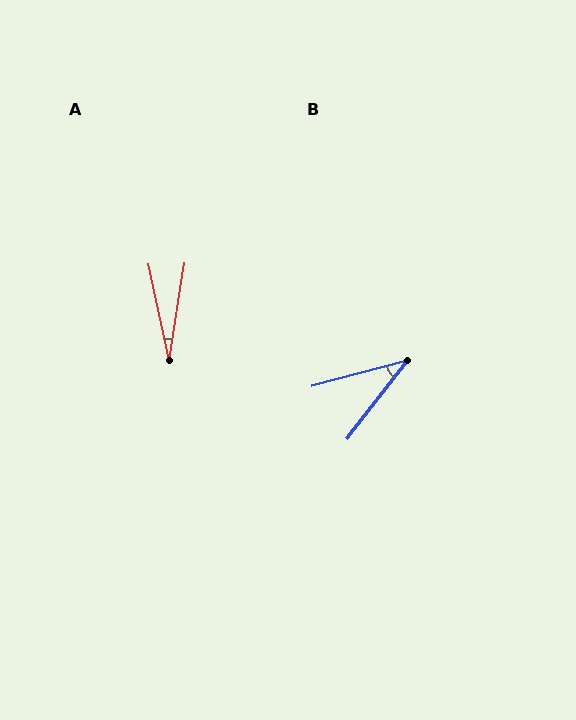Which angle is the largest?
B, at approximately 37 degrees.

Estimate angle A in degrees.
Approximately 21 degrees.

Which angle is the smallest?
A, at approximately 21 degrees.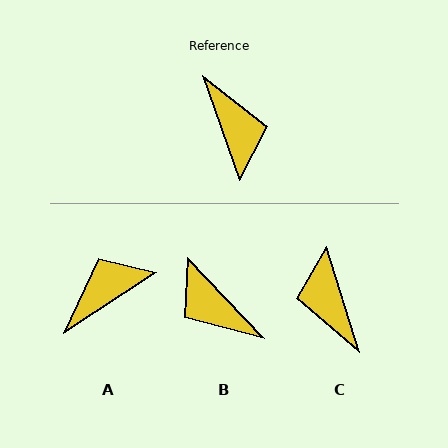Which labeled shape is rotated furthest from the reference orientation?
C, about 178 degrees away.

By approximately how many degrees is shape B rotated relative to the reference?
Approximately 156 degrees clockwise.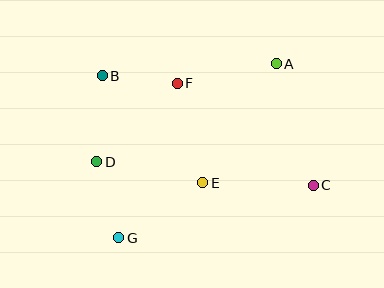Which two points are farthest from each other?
Points B and C are farthest from each other.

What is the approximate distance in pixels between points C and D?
The distance between C and D is approximately 218 pixels.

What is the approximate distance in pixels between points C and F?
The distance between C and F is approximately 170 pixels.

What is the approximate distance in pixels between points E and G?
The distance between E and G is approximately 100 pixels.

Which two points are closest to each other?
Points B and F are closest to each other.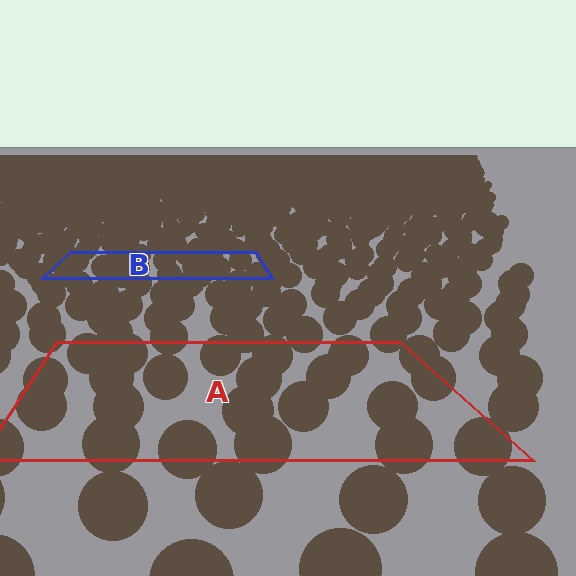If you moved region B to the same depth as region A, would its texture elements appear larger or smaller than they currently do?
They would appear larger. At a closer depth, the same texture elements are projected at a bigger on-screen size.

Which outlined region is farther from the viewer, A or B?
Region B is farther from the viewer — the texture elements inside it appear smaller and more densely packed.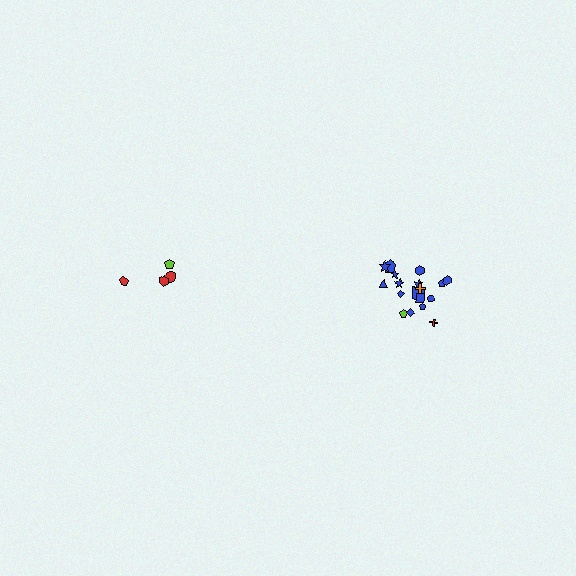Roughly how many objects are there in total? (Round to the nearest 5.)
Roughly 25 objects in total.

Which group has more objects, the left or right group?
The right group.